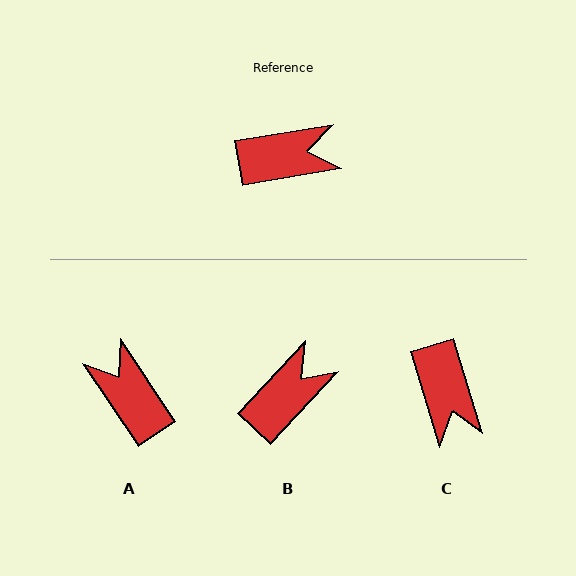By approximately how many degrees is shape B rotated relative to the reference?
Approximately 38 degrees counter-clockwise.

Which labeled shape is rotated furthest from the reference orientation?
A, about 115 degrees away.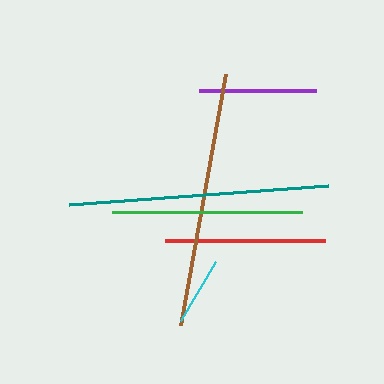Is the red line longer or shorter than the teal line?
The teal line is longer than the red line.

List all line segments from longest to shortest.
From longest to shortest: teal, brown, green, red, purple, cyan.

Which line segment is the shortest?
The cyan line is the shortest at approximately 69 pixels.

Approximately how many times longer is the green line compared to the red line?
The green line is approximately 1.2 times the length of the red line.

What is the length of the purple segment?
The purple segment is approximately 117 pixels long.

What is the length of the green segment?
The green segment is approximately 190 pixels long.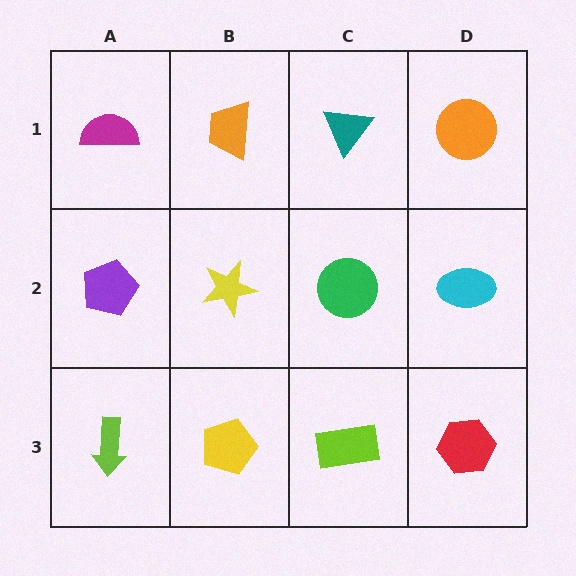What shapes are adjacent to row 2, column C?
A teal triangle (row 1, column C), a lime rectangle (row 3, column C), a yellow star (row 2, column B), a cyan ellipse (row 2, column D).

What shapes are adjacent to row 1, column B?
A yellow star (row 2, column B), a magenta semicircle (row 1, column A), a teal triangle (row 1, column C).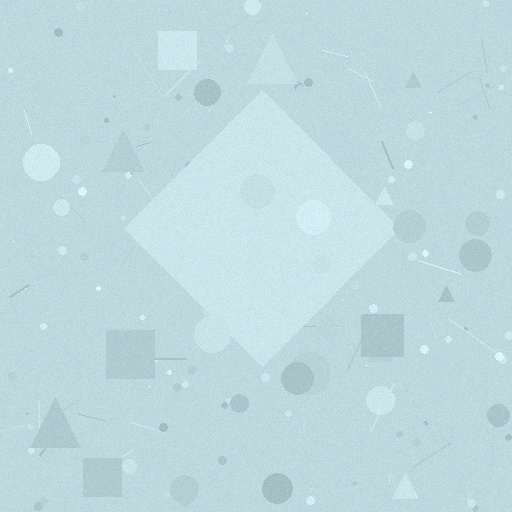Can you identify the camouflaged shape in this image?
The camouflaged shape is a diamond.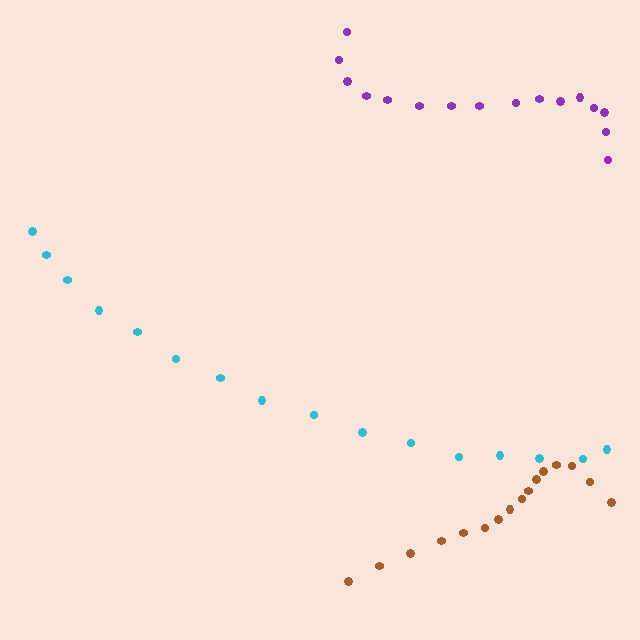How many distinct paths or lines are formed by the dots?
There are 3 distinct paths.